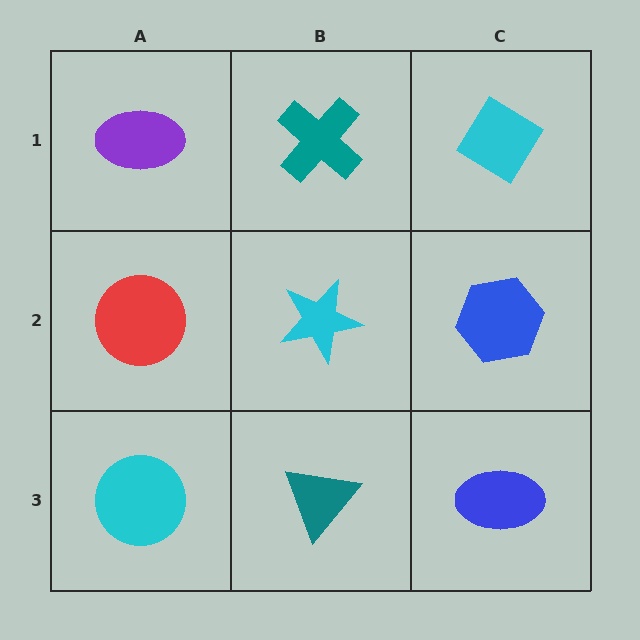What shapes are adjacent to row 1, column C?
A blue hexagon (row 2, column C), a teal cross (row 1, column B).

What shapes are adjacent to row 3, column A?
A red circle (row 2, column A), a teal triangle (row 3, column B).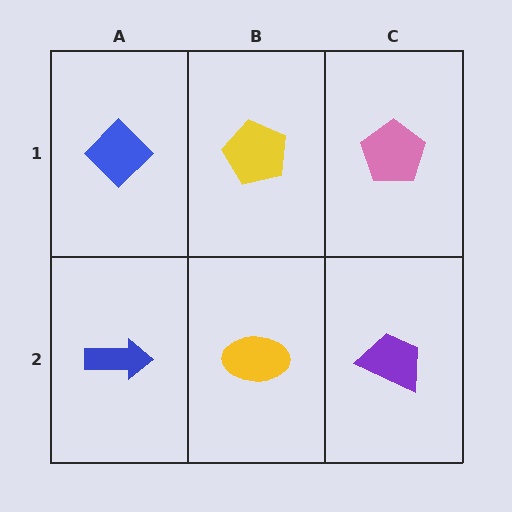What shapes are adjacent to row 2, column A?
A blue diamond (row 1, column A), a yellow ellipse (row 2, column B).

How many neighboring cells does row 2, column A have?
2.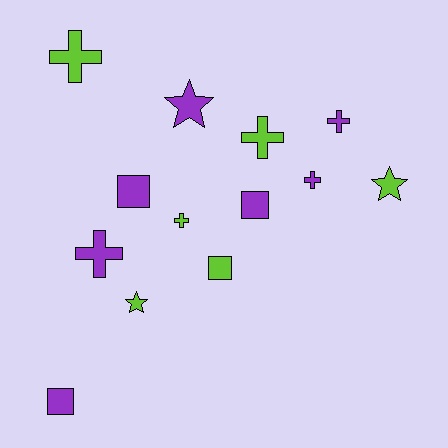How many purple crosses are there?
There are 3 purple crosses.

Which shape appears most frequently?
Cross, with 6 objects.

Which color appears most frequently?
Purple, with 7 objects.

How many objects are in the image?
There are 13 objects.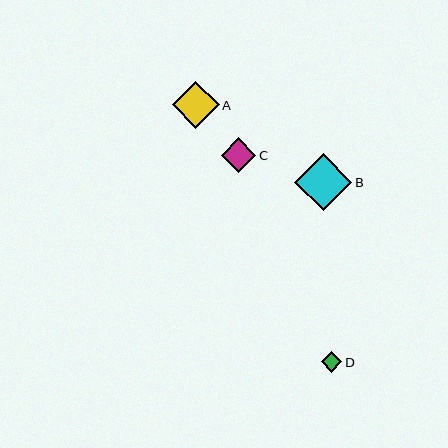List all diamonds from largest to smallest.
From largest to smallest: B, A, C, D.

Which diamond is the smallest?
Diamond D is the smallest with a size of approximately 20 pixels.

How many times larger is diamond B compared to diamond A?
Diamond B is approximately 1.2 times the size of diamond A.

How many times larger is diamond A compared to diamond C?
Diamond A is approximately 1.4 times the size of diamond C.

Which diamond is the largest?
Diamond B is the largest with a size of approximately 57 pixels.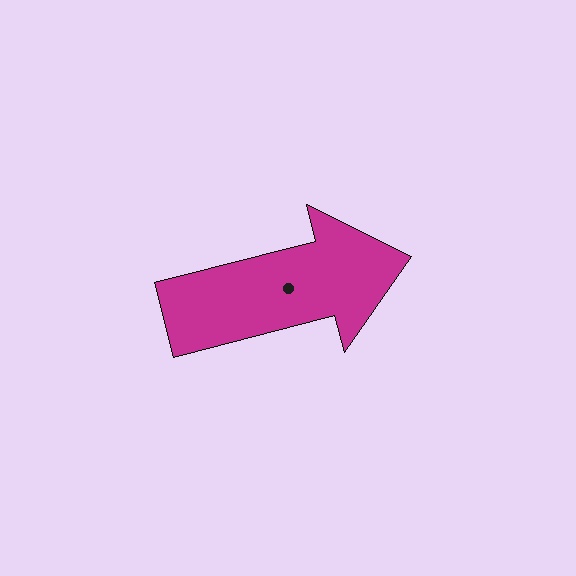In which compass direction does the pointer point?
East.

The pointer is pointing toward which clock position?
Roughly 3 o'clock.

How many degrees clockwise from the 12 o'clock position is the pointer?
Approximately 76 degrees.